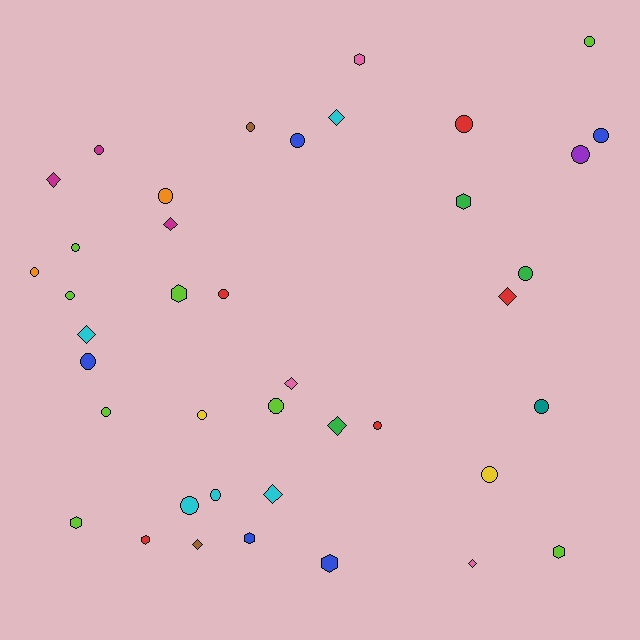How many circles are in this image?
There are 22 circles.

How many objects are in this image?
There are 40 objects.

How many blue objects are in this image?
There are 5 blue objects.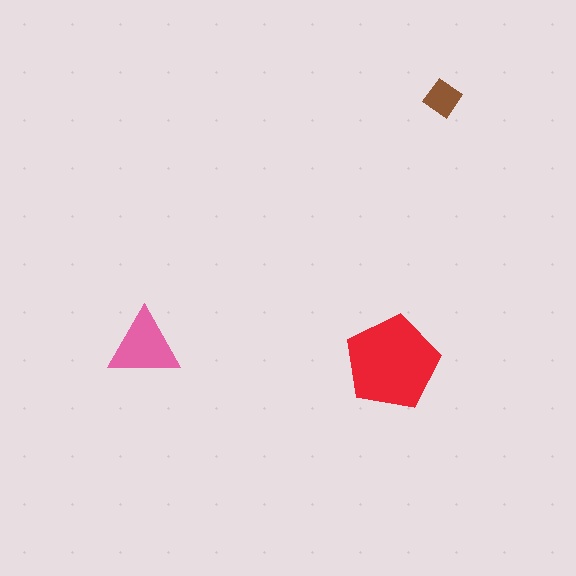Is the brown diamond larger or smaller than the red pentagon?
Smaller.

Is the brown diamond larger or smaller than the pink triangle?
Smaller.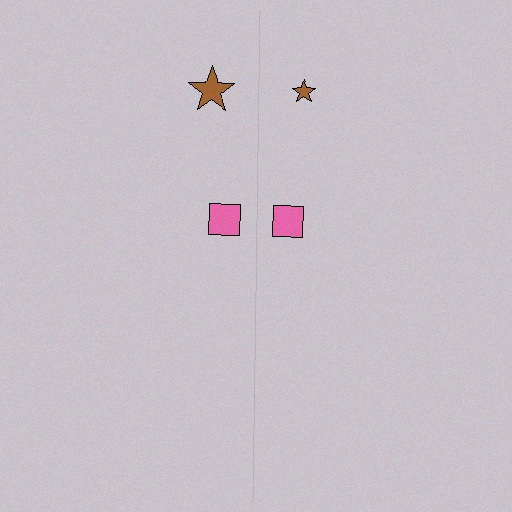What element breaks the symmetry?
The brown star on the right side has a different size than its mirror counterpart.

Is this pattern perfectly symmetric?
No, the pattern is not perfectly symmetric. The brown star on the right side has a different size than its mirror counterpart.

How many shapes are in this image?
There are 4 shapes in this image.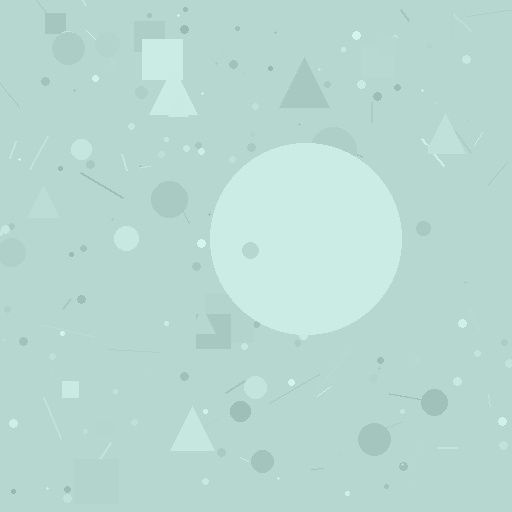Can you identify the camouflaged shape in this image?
The camouflaged shape is a circle.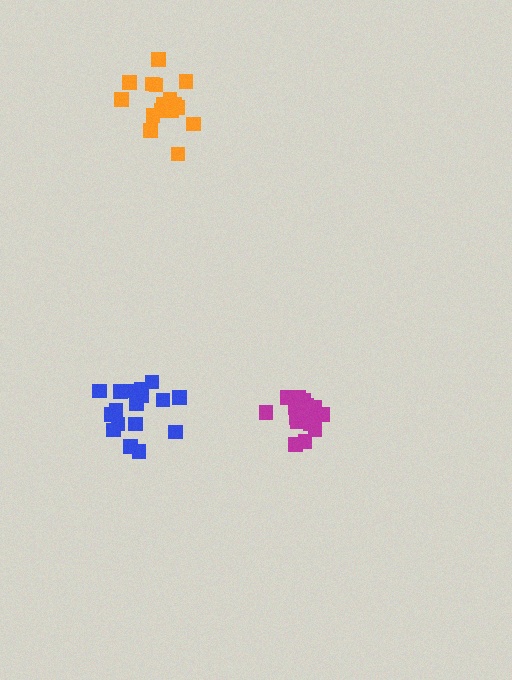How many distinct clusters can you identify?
There are 3 distinct clusters.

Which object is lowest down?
The magenta cluster is bottommost.